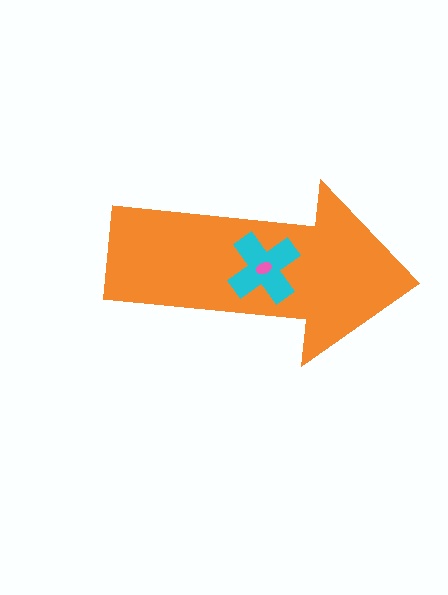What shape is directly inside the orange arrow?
The cyan cross.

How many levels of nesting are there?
3.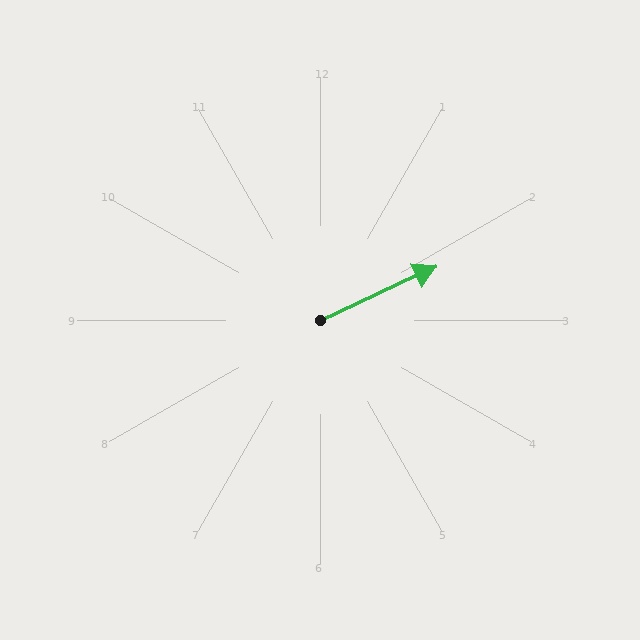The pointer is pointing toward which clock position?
Roughly 2 o'clock.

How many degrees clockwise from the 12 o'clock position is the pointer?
Approximately 65 degrees.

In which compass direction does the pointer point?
Northeast.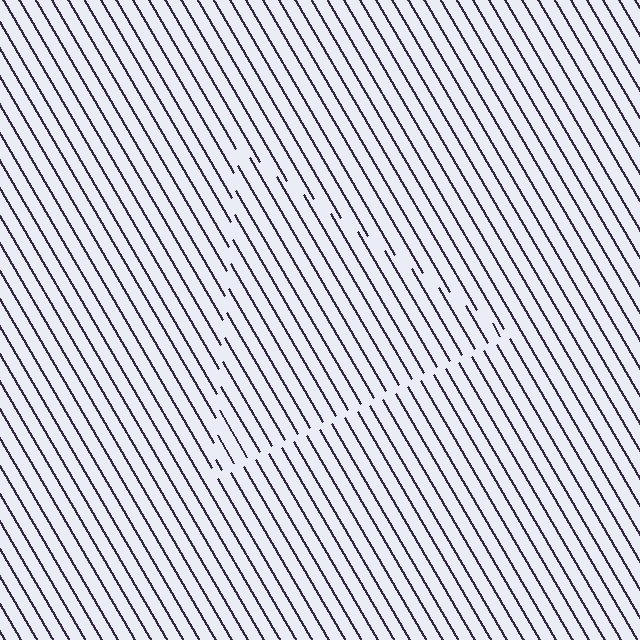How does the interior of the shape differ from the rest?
The interior of the shape contains the same grating, shifted by half a period — the contour is defined by the phase discontinuity where line-ends from the inner and outer gratings abut.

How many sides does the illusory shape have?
3 sides — the line-ends trace a triangle.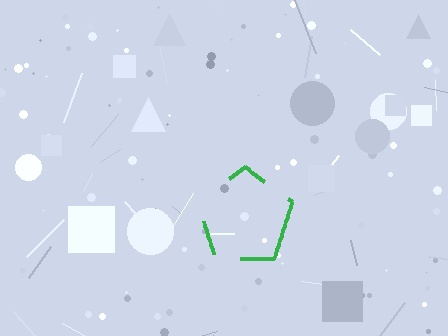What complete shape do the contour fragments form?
The contour fragments form a pentagon.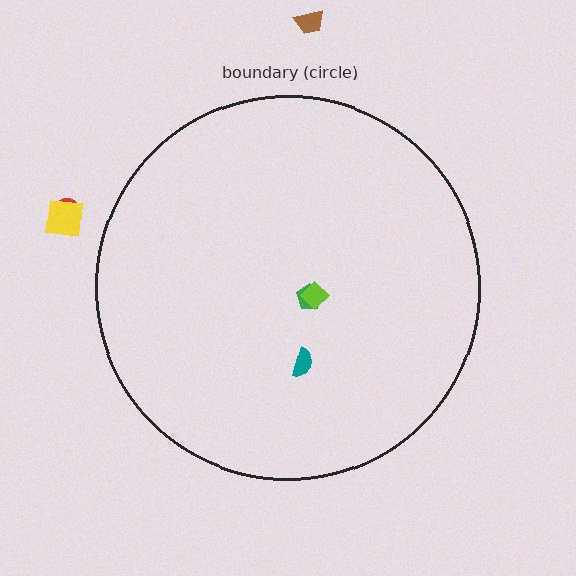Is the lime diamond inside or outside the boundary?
Inside.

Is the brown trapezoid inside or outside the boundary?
Outside.